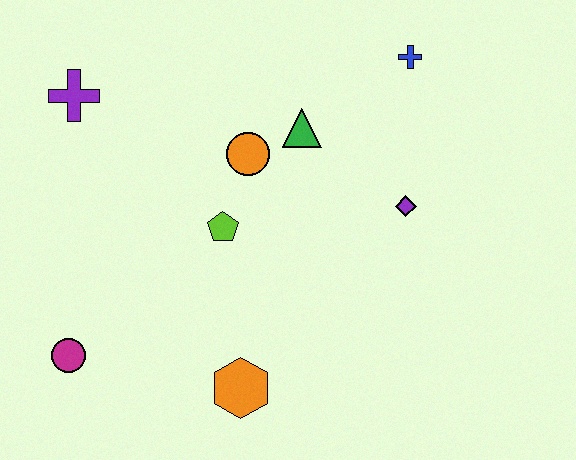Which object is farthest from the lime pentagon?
The blue cross is farthest from the lime pentagon.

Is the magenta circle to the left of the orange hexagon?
Yes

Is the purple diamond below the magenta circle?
No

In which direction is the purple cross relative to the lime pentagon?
The purple cross is to the left of the lime pentagon.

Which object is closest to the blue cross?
The green triangle is closest to the blue cross.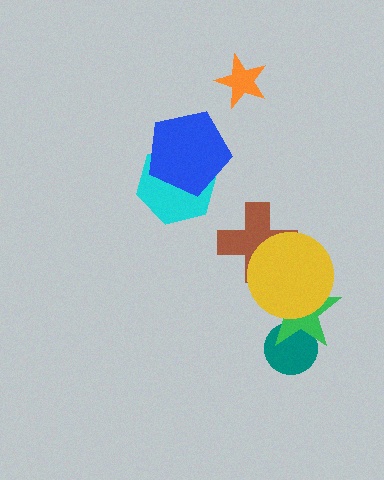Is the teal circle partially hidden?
Yes, it is partially covered by another shape.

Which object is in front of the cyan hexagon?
The blue pentagon is in front of the cyan hexagon.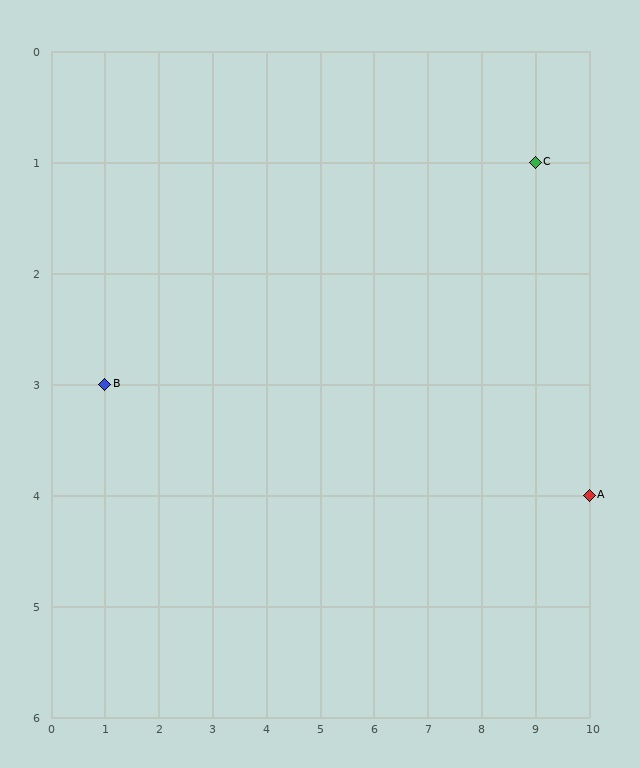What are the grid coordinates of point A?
Point A is at grid coordinates (10, 4).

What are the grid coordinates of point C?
Point C is at grid coordinates (9, 1).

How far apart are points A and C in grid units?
Points A and C are 1 column and 3 rows apart (about 3.2 grid units diagonally).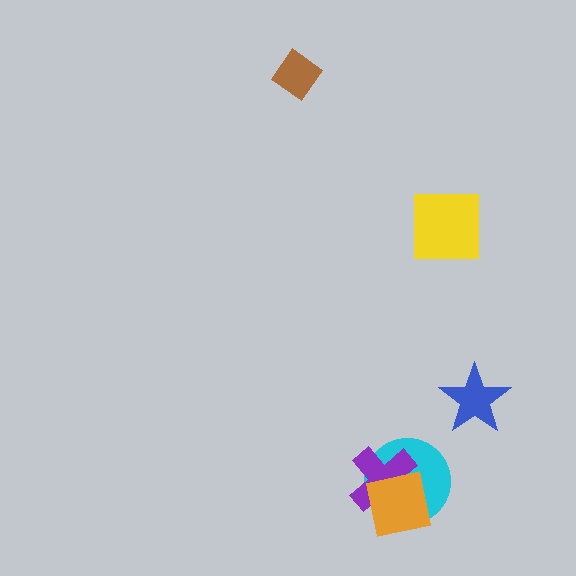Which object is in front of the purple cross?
The orange square is in front of the purple cross.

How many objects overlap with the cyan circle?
2 objects overlap with the cyan circle.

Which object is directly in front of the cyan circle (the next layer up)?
The purple cross is directly in front of the cyan circle.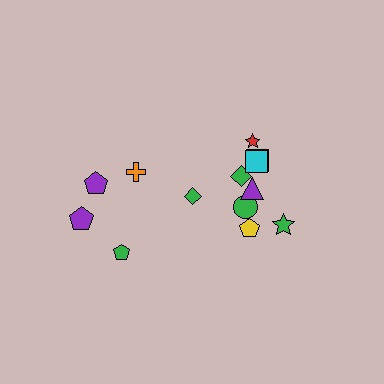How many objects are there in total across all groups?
There are 13 objects.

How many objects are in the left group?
There are 5 objects.